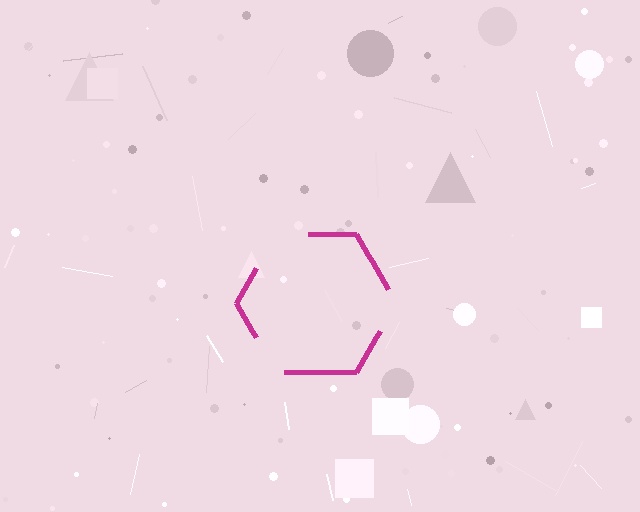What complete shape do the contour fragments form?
The contour fragments form a hexagon.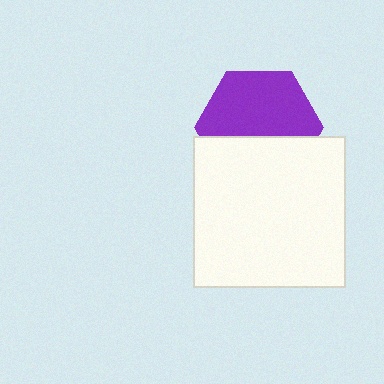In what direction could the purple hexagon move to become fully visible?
The purple hexagon could move up. That would shift it out from behind the white square entirely.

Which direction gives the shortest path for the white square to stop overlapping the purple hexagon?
Moving down gives the shortest separation.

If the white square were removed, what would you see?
You would see the complete purple hexagon.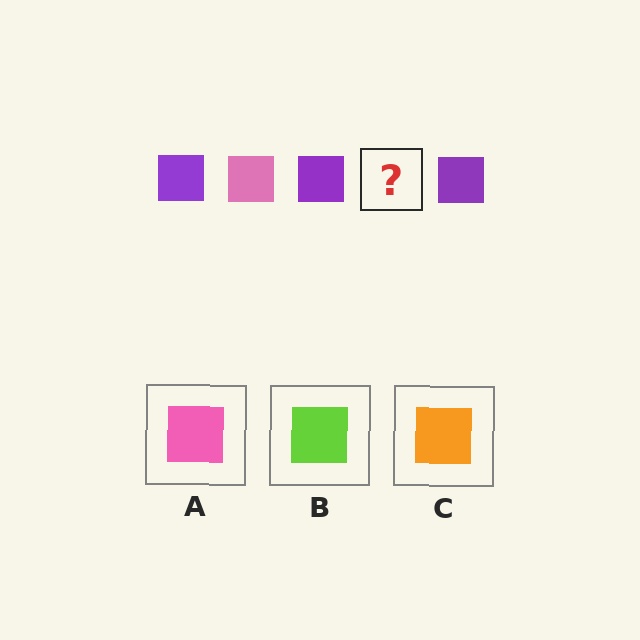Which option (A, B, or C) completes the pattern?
A.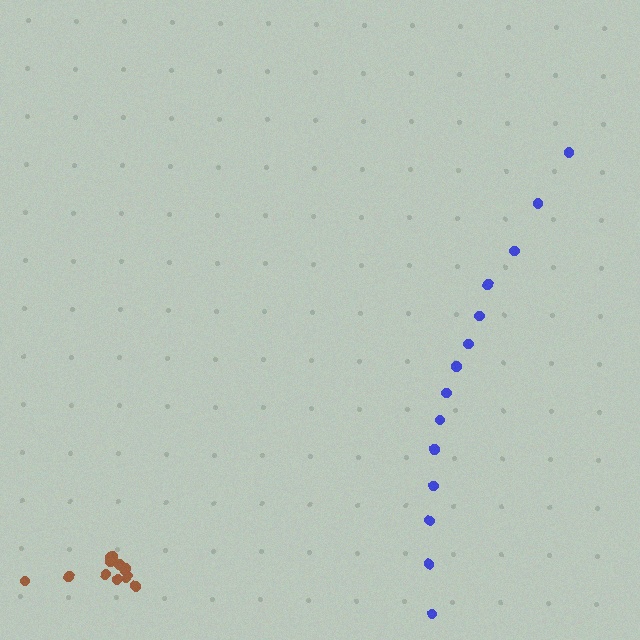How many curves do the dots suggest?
There are 2 distinct paths.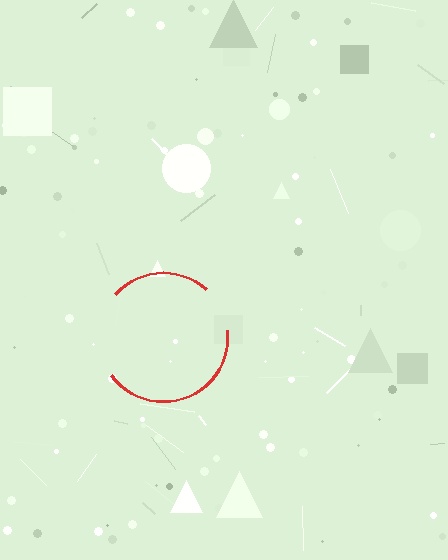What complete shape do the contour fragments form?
The contour fragments form a circle.